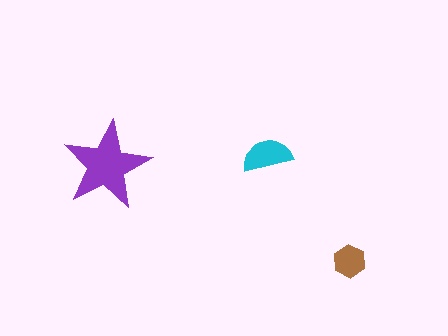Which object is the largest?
The purple star.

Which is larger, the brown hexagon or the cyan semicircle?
The cyan semicircle.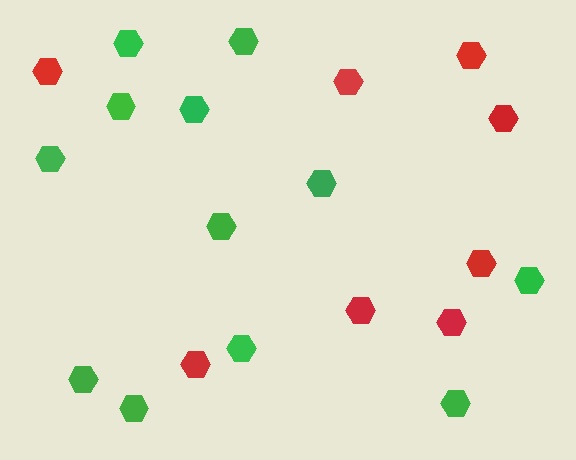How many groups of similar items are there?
There are 2 groups: one group of green hexagons (12) and one group of red hexagons (8).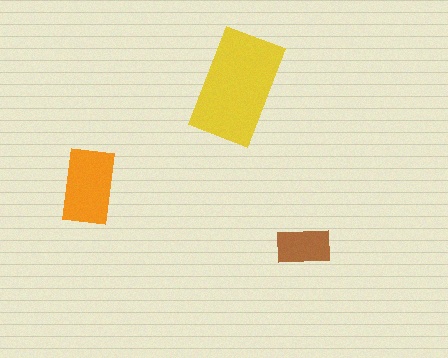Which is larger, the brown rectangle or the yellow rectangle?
The yellow one.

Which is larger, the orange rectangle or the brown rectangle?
The orange one.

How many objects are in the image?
There are 3 objects in the image.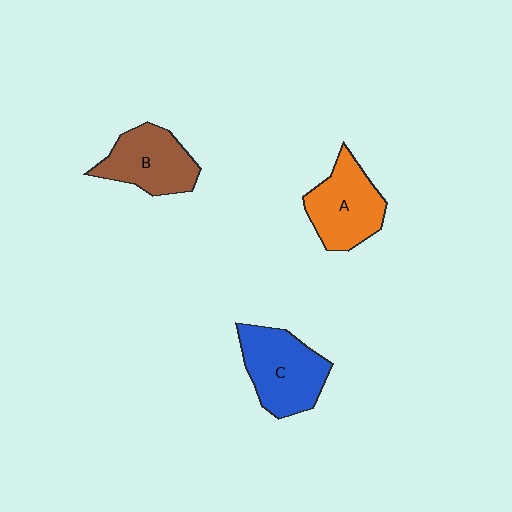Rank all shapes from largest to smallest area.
From largest to smallest: C (blue), A (orange), B (brown).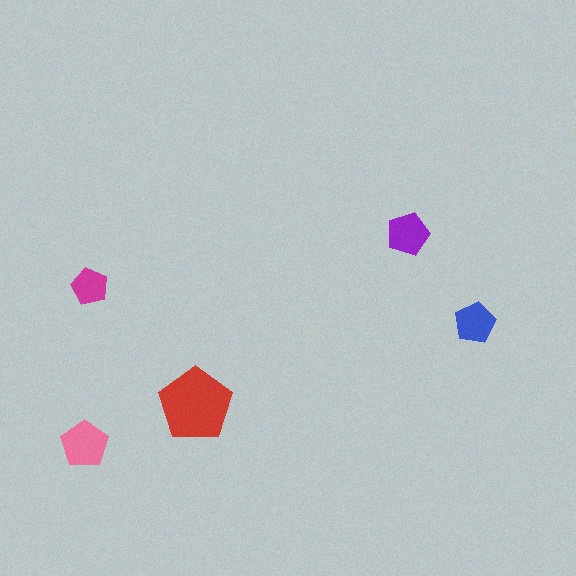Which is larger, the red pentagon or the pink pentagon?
The red one.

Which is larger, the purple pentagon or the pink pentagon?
The pink one.